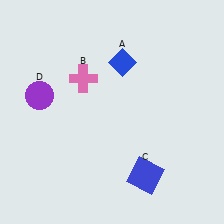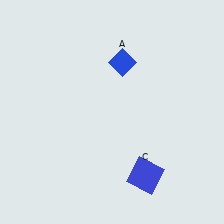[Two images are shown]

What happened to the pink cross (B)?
The pink cross (B) was removed in Image 2. It was in the top-left area of Image 1.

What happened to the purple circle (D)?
The purple circle (D) was removed in Image 2. It was in the top-left area of Image 1.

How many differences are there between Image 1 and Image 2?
There are 2 differences between the two images.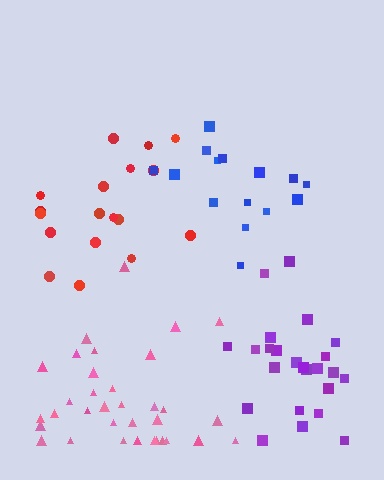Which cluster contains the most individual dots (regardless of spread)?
Pink (34).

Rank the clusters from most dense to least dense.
purple, pink, blue, red.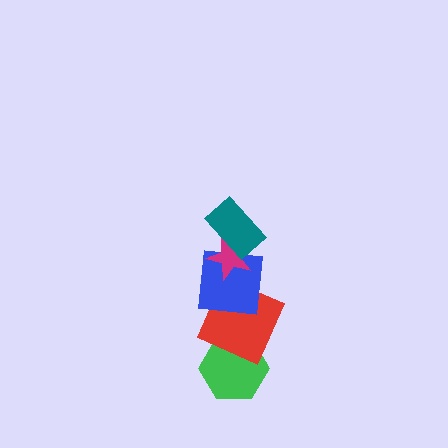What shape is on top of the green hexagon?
The red square is on top of the green hexagon.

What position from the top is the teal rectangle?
The teal rectangle is 1st from the top.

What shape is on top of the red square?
The blue square is on top of the red square.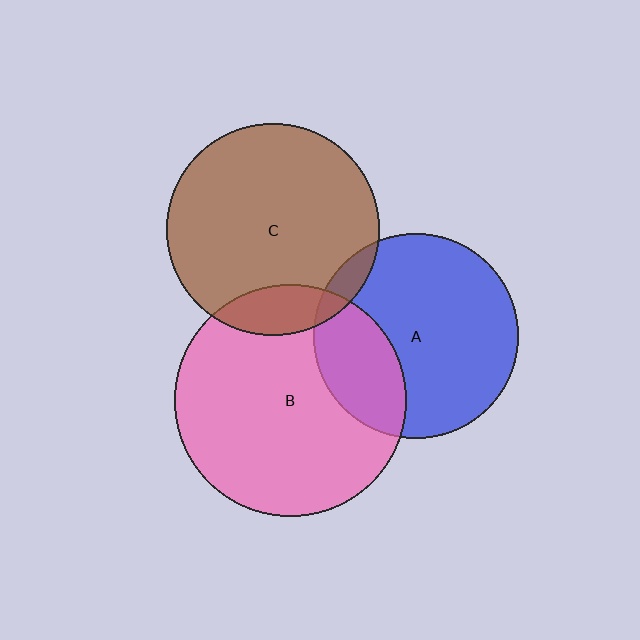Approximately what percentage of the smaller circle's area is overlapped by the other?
Approximately 25%.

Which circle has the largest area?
Circle B (pink).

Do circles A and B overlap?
Yes.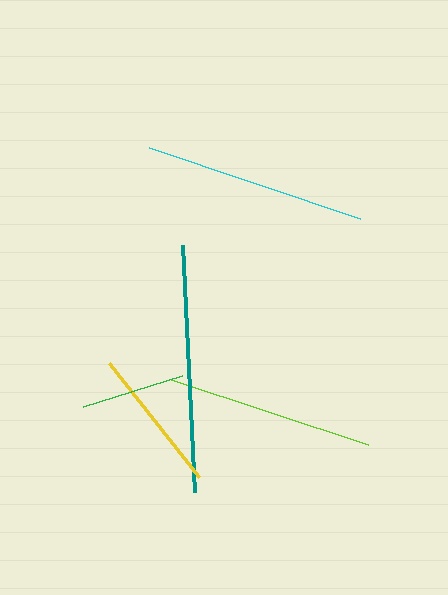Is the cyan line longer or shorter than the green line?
The cyan line is longer than the green line.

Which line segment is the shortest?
The green line is the shortest at approximately 104 pixels.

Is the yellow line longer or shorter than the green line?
The yellow line is longer than the green line.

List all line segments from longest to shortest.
From longest to shortest: teal, cyan, lime, yellow, green.